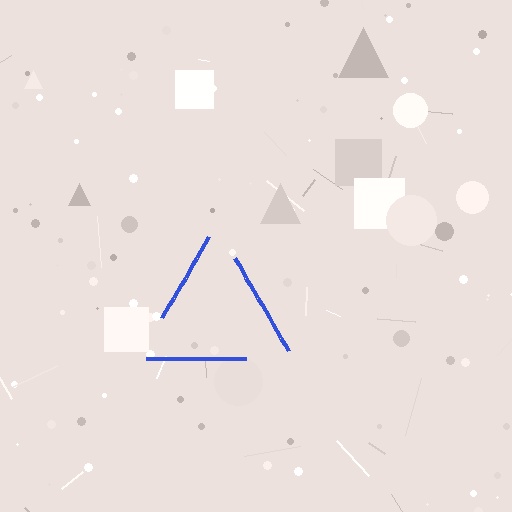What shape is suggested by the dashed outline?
The dashed outline suggests a triangle.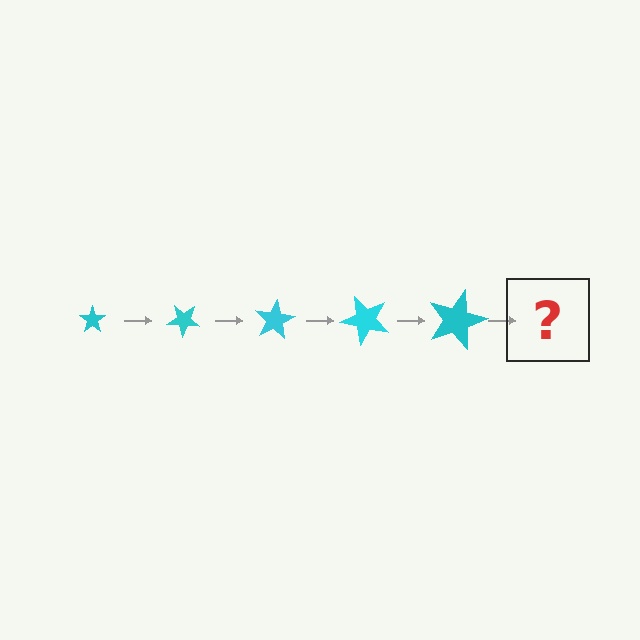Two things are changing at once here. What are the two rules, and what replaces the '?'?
The two rules are that the star grows larger each step and it rotates 40 degrees each step. The '?' should be a star, larger than the previous one and rotated 200 degrees from the start.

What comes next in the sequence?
The next element should be a star, larger than the previous one and rotated 200 degrees from the start.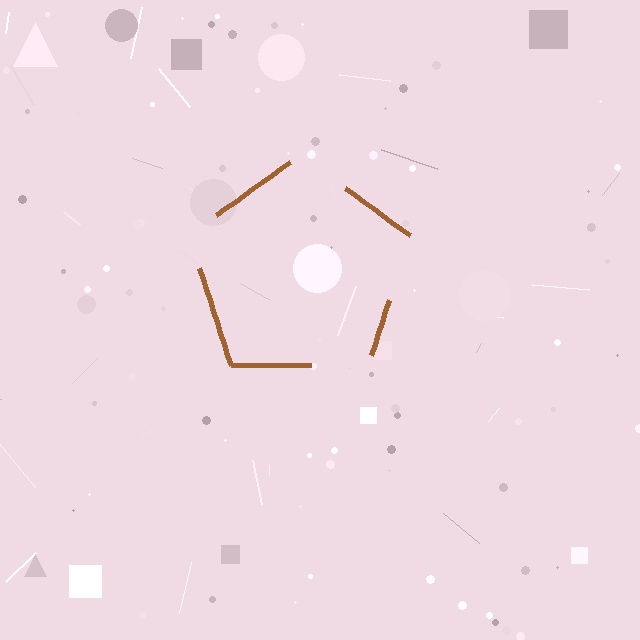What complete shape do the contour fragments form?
The contour fragments form a pentagon.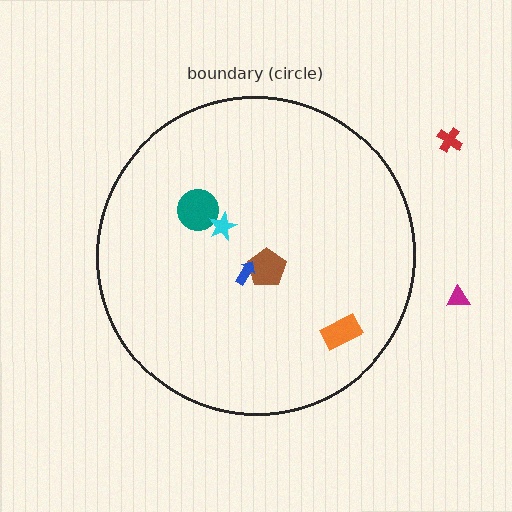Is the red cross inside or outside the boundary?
Outside.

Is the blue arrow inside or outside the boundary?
Inside.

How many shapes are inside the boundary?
5 inside, 2 outside.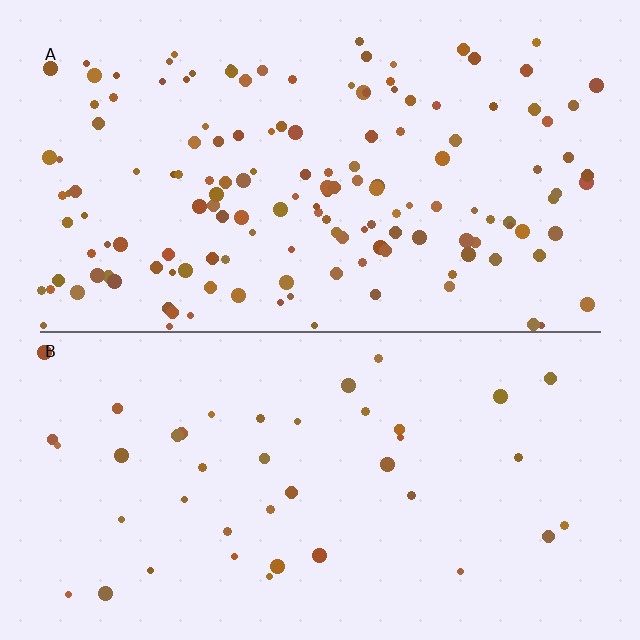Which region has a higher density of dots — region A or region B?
A (the top).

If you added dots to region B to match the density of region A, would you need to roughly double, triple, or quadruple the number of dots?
Approximately quadruple.